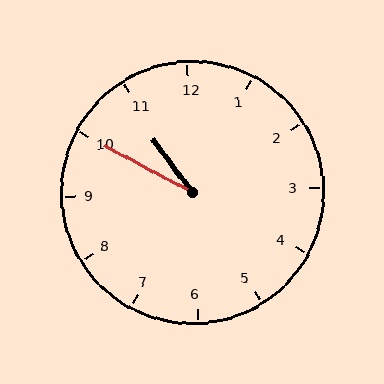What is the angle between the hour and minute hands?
Approximately 25 degrees.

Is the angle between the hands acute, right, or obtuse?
It is acute.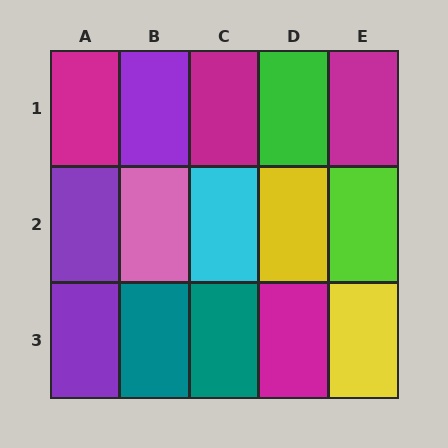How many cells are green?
1 cell is green.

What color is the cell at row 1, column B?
Purple.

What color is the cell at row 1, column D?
Green.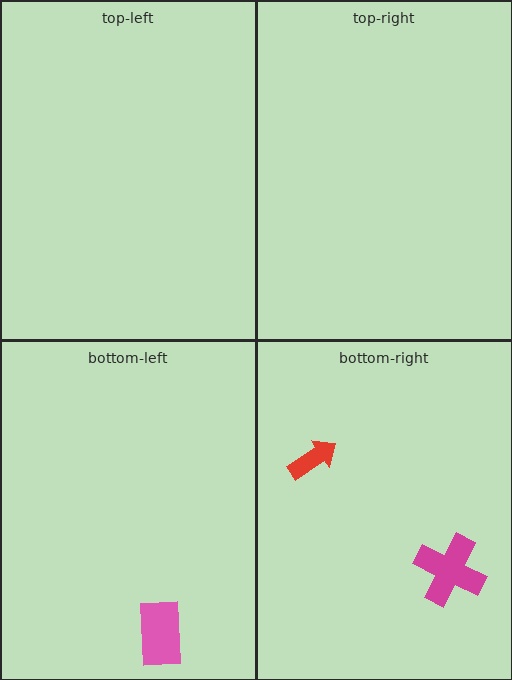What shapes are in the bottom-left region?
The pink rectangle.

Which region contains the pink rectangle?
The bottom-left region.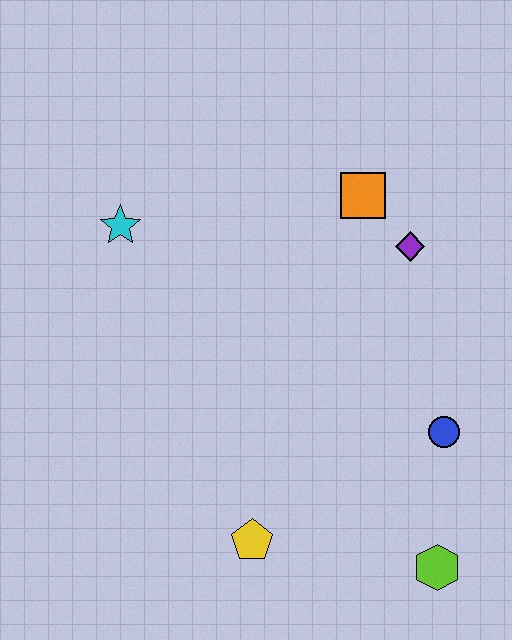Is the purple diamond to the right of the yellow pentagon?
Yes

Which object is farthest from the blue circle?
The cyan star is farthest from the blue circle.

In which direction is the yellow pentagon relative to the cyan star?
The yellow pentagon is below the cyan star.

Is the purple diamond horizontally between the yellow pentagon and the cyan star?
No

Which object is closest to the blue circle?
The lime hexagon is closest to the blue circle.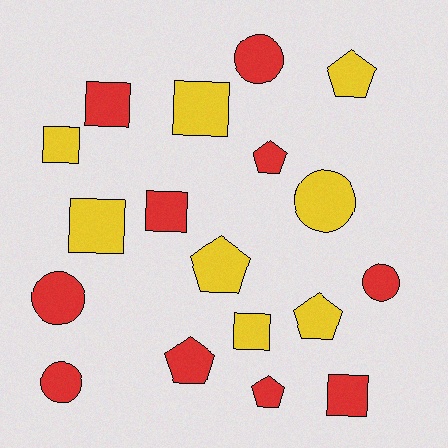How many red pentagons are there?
There are 3 red pentagons.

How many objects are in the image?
There are 18 objects.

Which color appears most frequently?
Red, with 10 objects.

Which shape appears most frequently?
Square, with 7 objects.